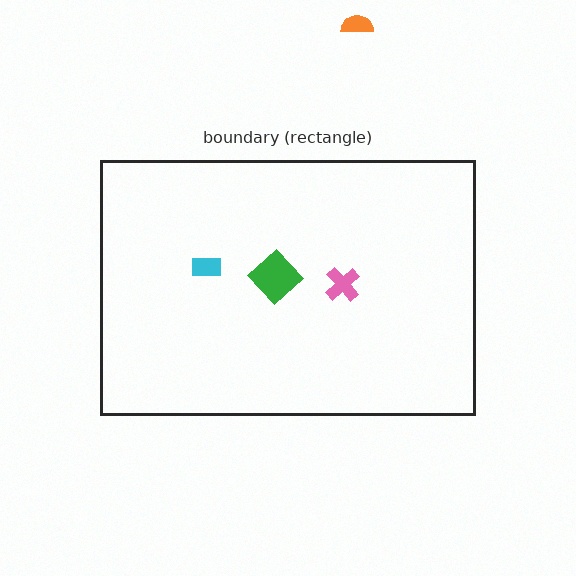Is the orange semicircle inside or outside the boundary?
Outside.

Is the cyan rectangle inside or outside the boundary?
Inside.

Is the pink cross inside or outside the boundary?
Inside.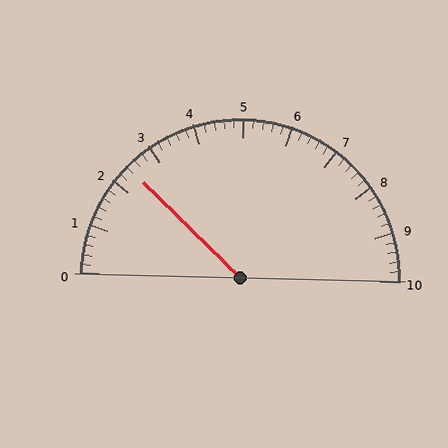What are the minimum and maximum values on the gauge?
The gauge ranges from 0 to 10.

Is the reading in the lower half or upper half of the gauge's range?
The reading is in the lower half of the range (0 to 10).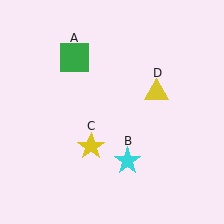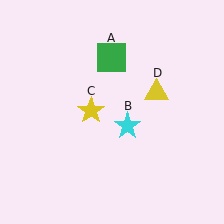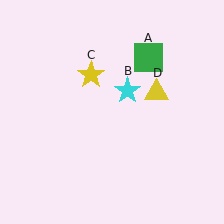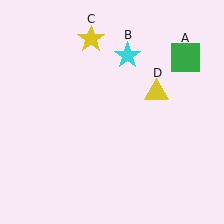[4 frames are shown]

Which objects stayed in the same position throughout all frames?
Yellow triangle (object D) remained stationary.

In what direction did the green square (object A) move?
The green square (object A) moved right.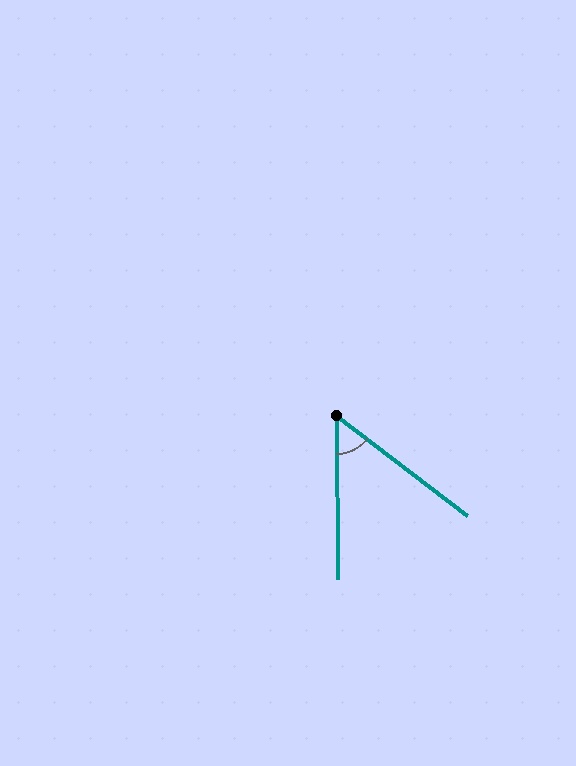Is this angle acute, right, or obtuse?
It is acute.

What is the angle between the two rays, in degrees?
Approximately 52 degrees.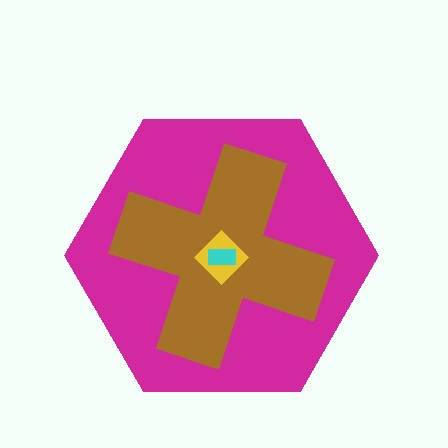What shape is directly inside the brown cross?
The yellow diamond.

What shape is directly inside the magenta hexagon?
The brown cross.